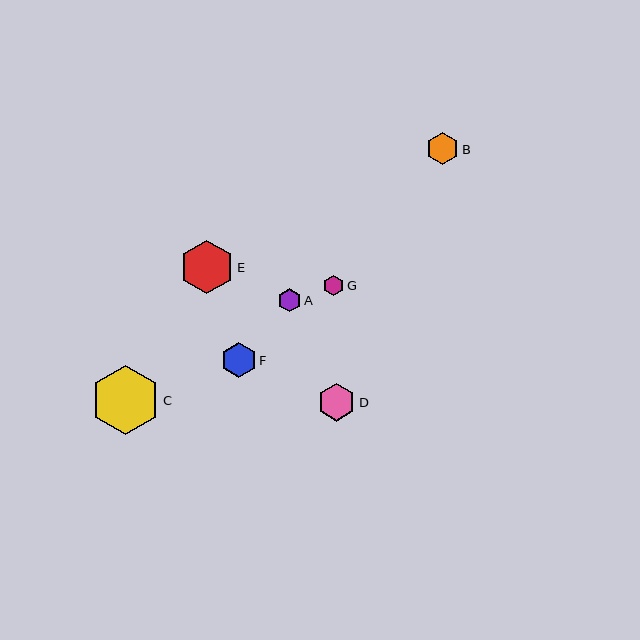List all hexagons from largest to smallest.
From largest to smallest: C, E, D, F, B, A, G.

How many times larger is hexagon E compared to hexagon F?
Hexagon E is approximately 1.5 times the size of hexagon F.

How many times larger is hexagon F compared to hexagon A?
Hexagon F is approximately 1.5 times the size of hexagon A.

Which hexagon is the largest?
Hexagon C is the largest with a size of approximately 69 pixels.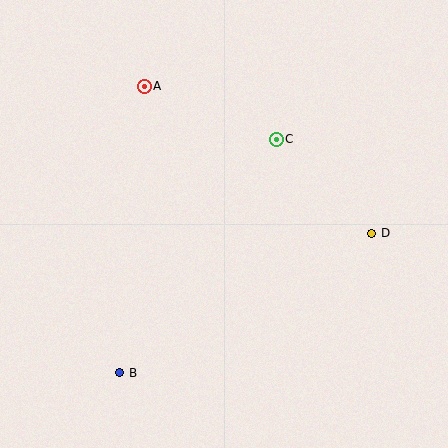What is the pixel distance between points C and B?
The distance between C and B is 281 pixels.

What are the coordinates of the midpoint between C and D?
The midpoint between C and D is at (324, 186).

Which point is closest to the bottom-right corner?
Point D is closest to the bottom-right corner.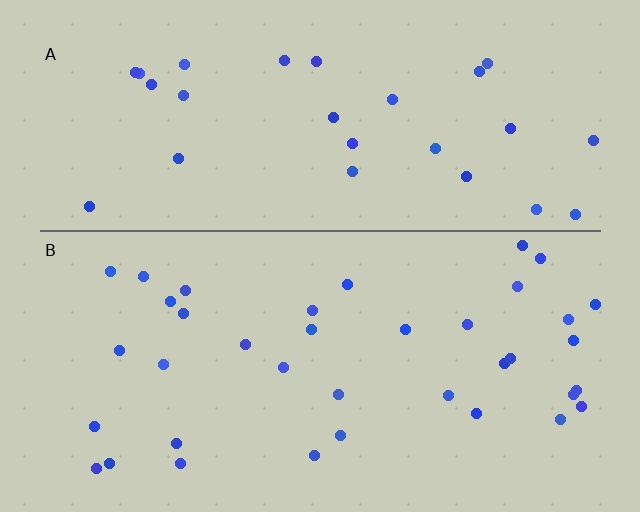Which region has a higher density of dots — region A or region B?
B (the bottom).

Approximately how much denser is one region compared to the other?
Approximately 1.3× — region B over region A.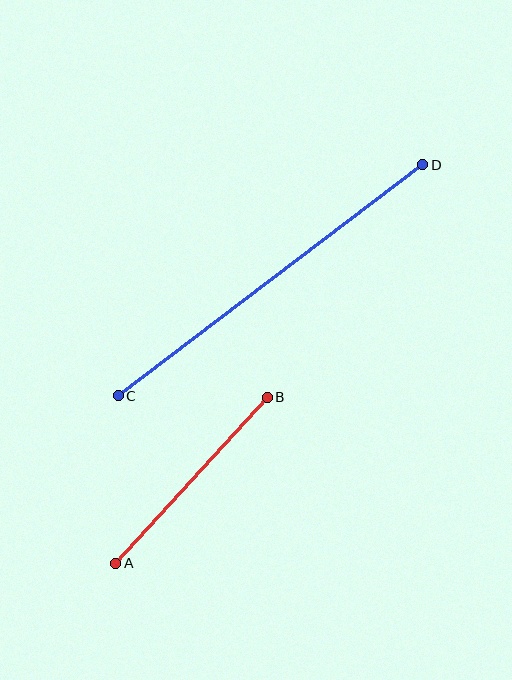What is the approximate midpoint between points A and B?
The midpoint is at approximately (191, 480) pixels.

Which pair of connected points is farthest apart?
Points C and D are farthest apart.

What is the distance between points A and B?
The distance is approximately 225 pixels.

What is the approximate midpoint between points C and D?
The midpoint is at approximately (270, 280) pixels.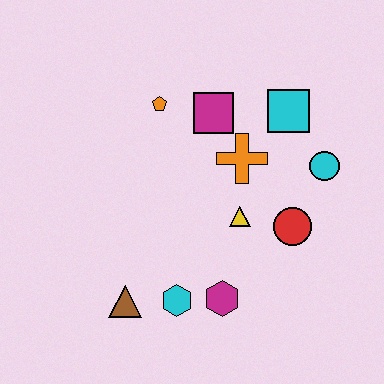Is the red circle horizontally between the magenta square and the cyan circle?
Yes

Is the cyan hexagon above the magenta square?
No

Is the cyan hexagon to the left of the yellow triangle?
Yes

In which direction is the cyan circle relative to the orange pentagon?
The cyan circle is to the right of the orange pentagon.